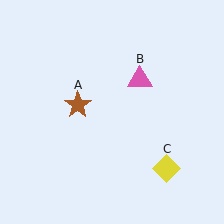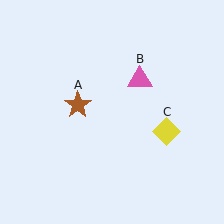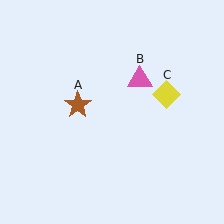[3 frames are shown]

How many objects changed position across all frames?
1 object changed position: yellow diamond (object C).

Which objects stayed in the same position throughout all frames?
Brown star (object A) and pink triangle (object B) remained stationary.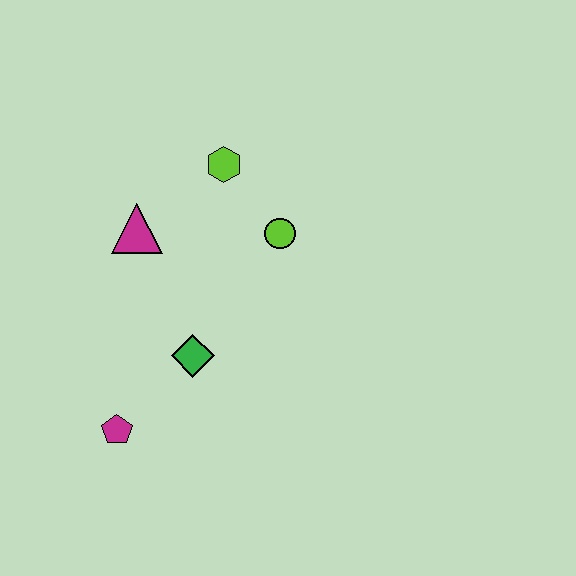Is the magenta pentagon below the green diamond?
Yes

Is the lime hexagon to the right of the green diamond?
Yes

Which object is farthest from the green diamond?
The lime hexagon is farthest from the green diamond.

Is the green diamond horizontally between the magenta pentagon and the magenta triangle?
No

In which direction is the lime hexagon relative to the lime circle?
The lime hexagon is above the lime circle.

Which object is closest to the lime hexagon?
The lime circle is closest to the lime hexagon.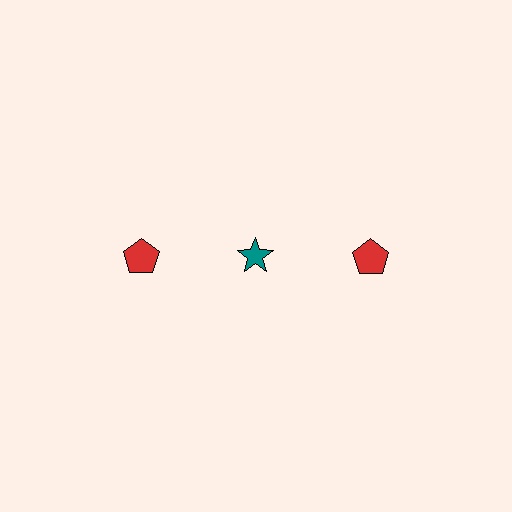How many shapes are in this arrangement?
There are 3 shapes arranged in a grid pattern.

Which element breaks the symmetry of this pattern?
The teal star in the top row, second from left column breaks the symmetry. All other shapes are red pentagons.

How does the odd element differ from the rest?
It differs in both color (teal instead of red) and shape (star instead of pentagon).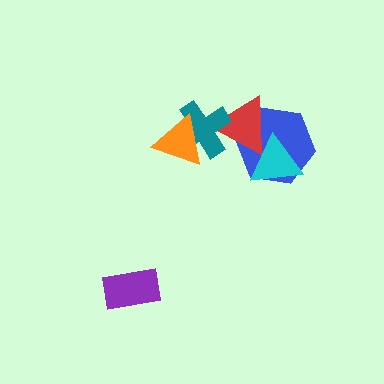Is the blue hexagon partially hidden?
Yes, it is partially covered by another shape.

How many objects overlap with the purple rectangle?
0 objects overlap with the purple rectangle.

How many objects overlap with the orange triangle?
1 object overlaps with the orange triangle.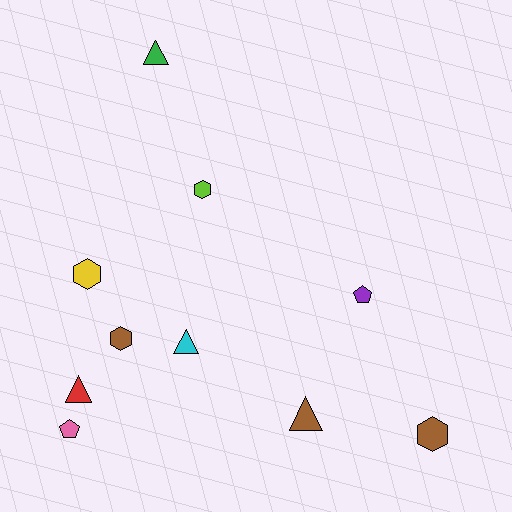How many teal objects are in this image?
There are no teal objects.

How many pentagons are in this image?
There are 2 pentagons.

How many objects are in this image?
There are 10 objects.